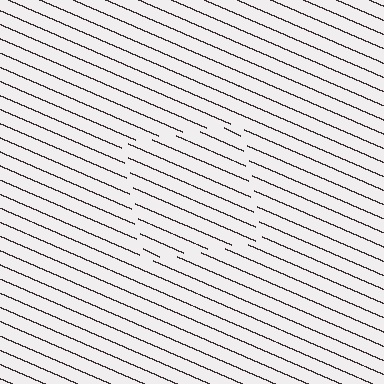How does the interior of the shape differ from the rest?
The interior of the shape contains the same grating, shifted by half a period — the contour is defined by the phase discontinuity where line-ends from the inner and outer gratings abut.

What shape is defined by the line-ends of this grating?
An illusory square. The interior of the shape contains the same grating, shifted by half a period — the contour is defined by the phase discontinuity where line-ends from the inner and outer gratings abut.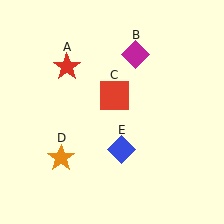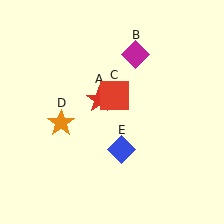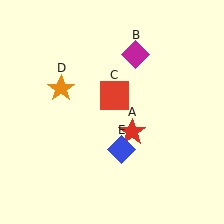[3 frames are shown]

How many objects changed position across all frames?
2 objects changed position: red star (object A), orange star (object D).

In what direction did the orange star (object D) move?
The orange star (object D) moved up.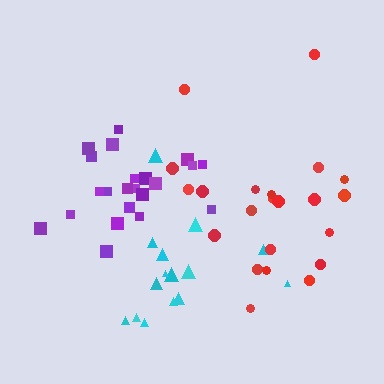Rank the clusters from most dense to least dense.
purple, red, cyan.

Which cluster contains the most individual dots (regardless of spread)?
Red (23).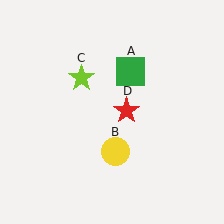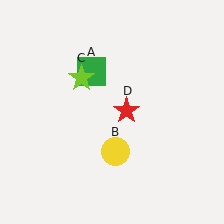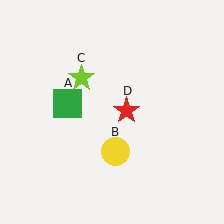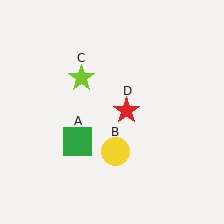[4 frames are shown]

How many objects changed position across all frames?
1 object changed position: green square (object A).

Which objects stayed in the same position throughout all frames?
Yellow circle (object B) and lime star (object C) and red star (object D) remained stationary.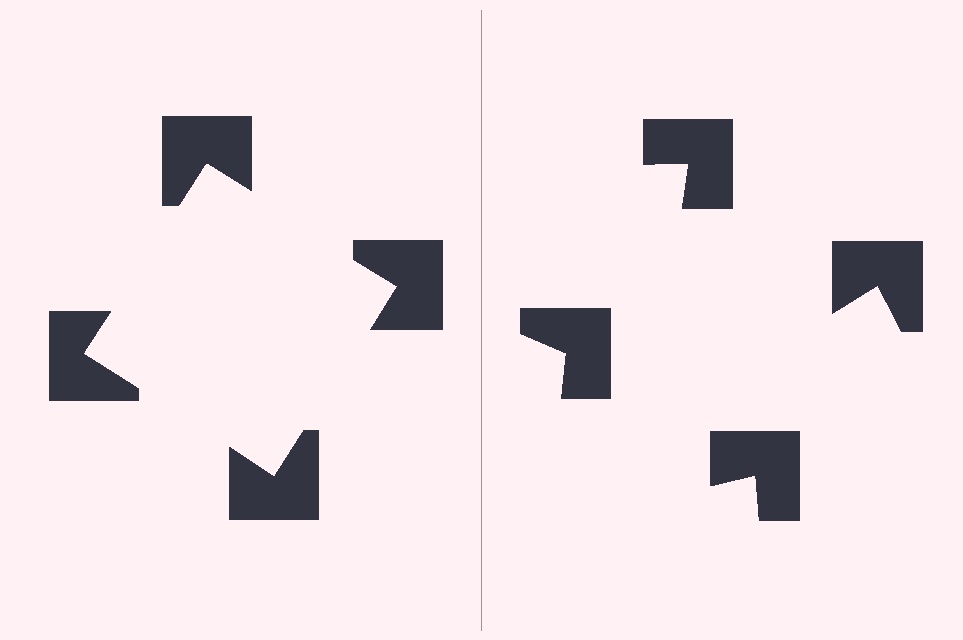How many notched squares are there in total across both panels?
8 — 4 on each side.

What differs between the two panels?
The notched squares are positioned identically on both sides; only the wedge orientations differ. On the left they align to a square; on the right they are misaligned.